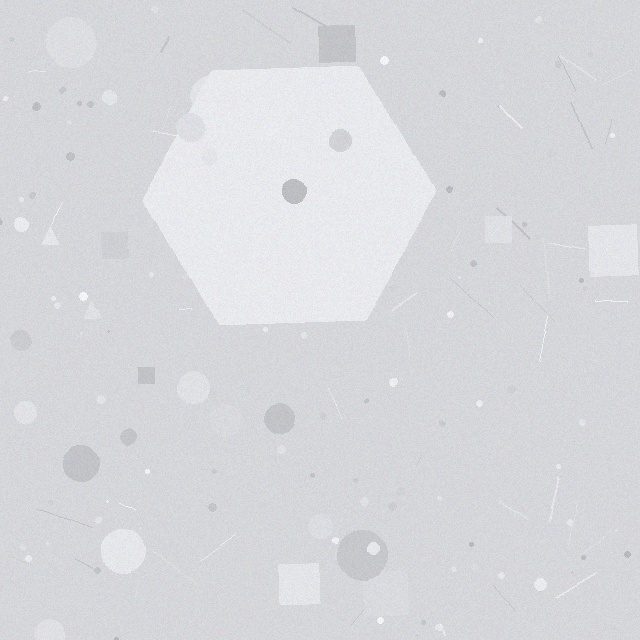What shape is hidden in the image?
A hexagon is hidden in the image.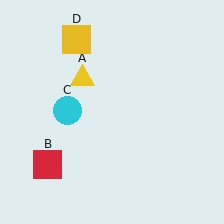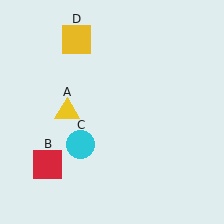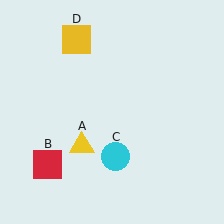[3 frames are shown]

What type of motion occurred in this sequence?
The yellow triangle (object A), cyan circle (object C) rotated counterclockwise around the center of the scene.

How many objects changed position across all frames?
2 objects changed position: yellow triangle (object A), cyan circle (object C).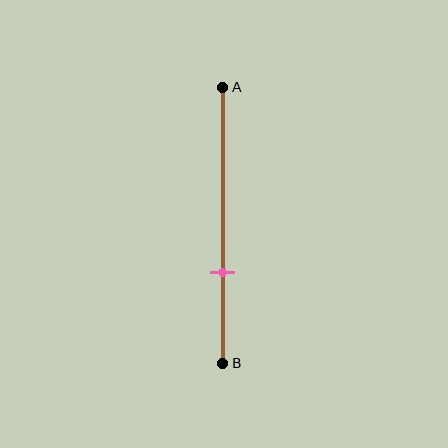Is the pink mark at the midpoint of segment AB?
No, the mark is at about 65% from A, not at the 50% midpoint.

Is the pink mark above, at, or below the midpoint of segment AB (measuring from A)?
The pink mark is below the midpoint of segment AB.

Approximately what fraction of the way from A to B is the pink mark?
The pink mark is approximately 65% of the way from A to B.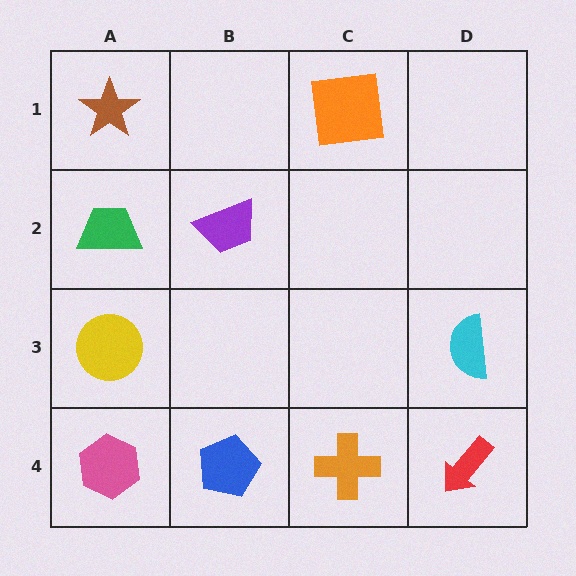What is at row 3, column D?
A cyan semicircle.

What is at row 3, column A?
A yellow circle.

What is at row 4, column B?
A blue pentagon.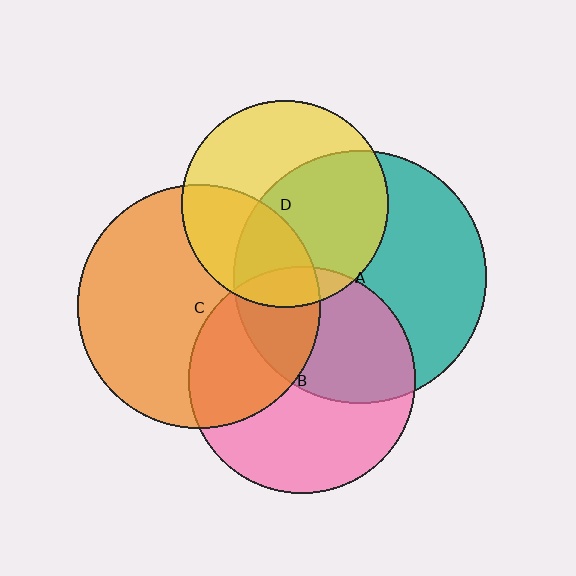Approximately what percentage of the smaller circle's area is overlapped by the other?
Approximately 10%.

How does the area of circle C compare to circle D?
Approximately 1.4 times.